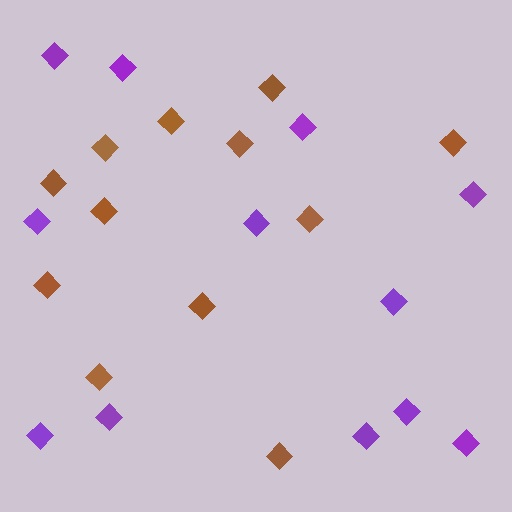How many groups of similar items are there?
There are 2 groups: one group of purple diamonds (12) and one group of brown diamonds (12).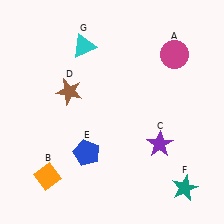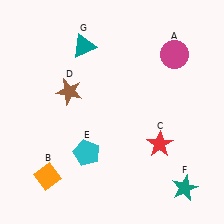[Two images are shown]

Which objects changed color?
C changed from purple to red. E changed from blue to cyan. G changed from cyan to teal.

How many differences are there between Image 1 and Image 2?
There are 3 differences between the two images.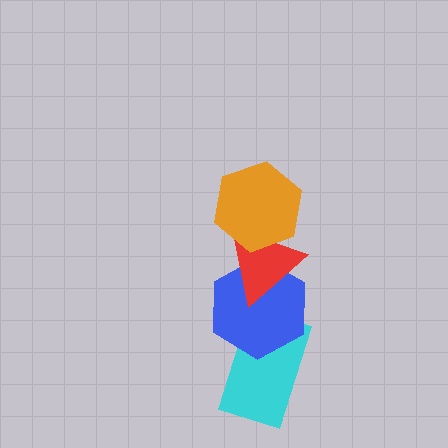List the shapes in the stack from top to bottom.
From top to bottom: the orange hexagon, the red triangle, the blue hexagon, the cyan rectangle.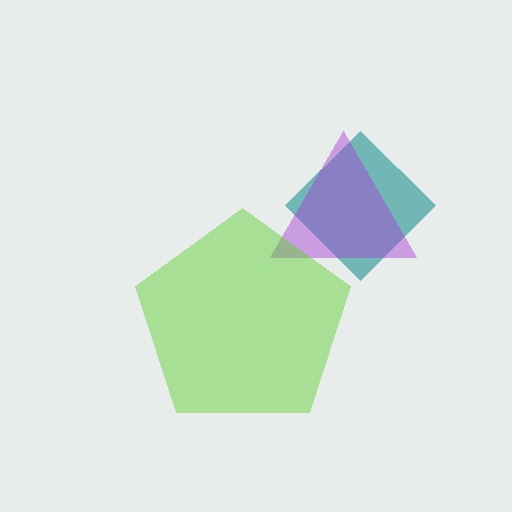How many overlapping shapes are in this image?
There are 3 overlapping shapes in the image.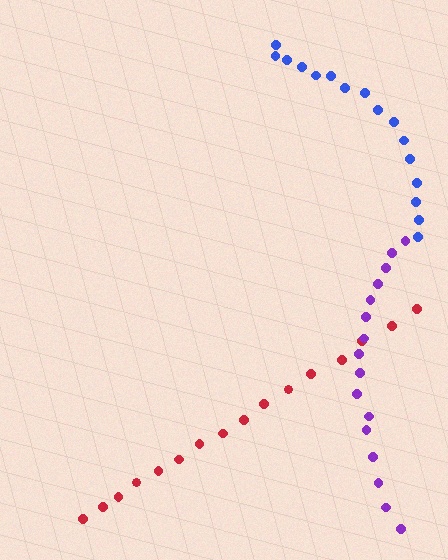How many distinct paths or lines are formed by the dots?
There are 3 distinct paths.